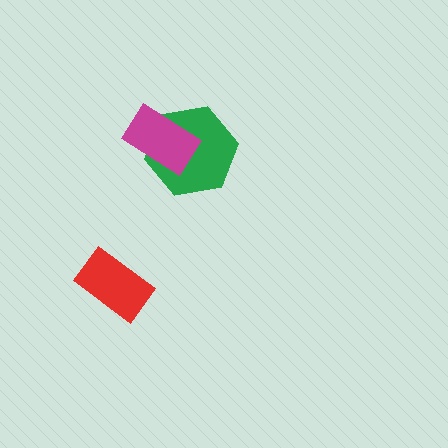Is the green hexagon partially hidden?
Yes, it is partially covered by another shape.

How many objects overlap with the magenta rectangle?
1 object overlaps with the magenta rectangle.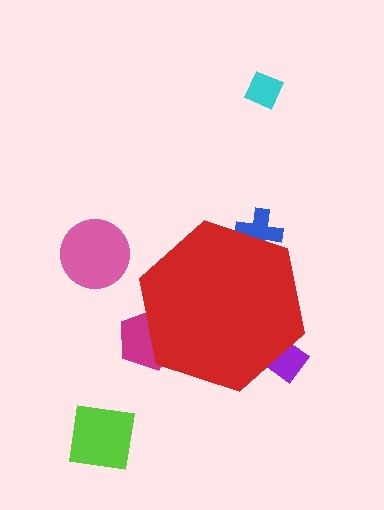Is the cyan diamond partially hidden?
No, the cyan diamond is fully visible.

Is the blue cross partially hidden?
Yes, the blue cross is partially hidden behind the red hexagon.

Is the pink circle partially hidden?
No, the pink circle is fully visible.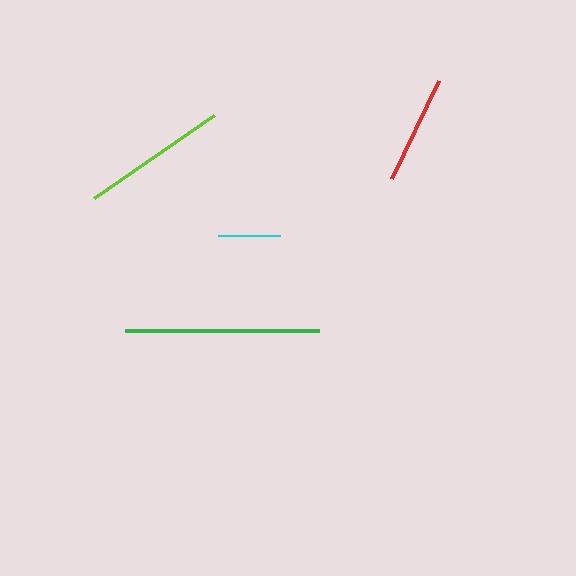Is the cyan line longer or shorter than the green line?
The green line is longer than the cyan line.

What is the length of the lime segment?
The lime segment is approximately 145 pixels long.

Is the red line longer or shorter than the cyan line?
The red line is longer than the cyan line.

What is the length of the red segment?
The red segment is approximately 109 pixels long.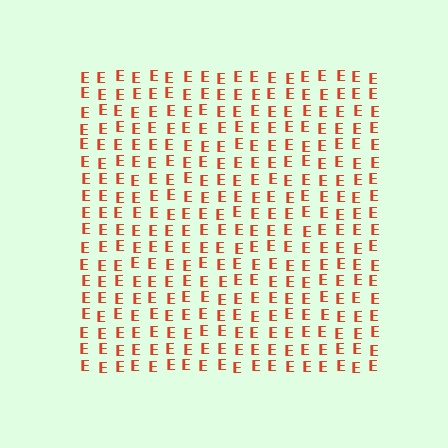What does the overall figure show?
The overall figure shows a square.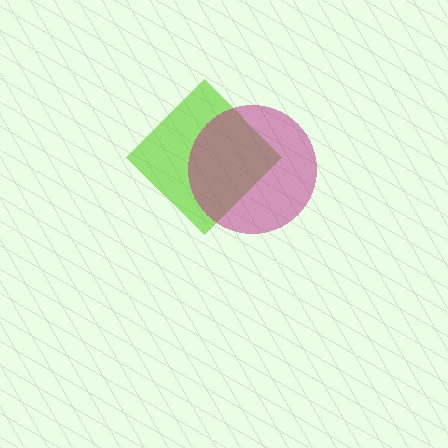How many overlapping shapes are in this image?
There are 2 overlapping shapes in the image.